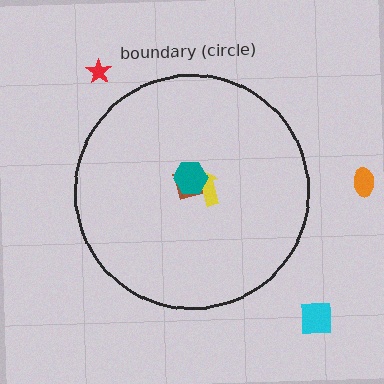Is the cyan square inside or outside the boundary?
Outside.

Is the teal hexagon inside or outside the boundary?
Inside.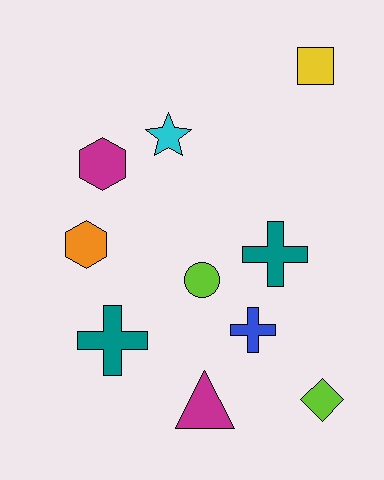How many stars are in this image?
There is 1 star.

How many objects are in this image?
There are 10 objects.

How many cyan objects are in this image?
There is 1 cyan object.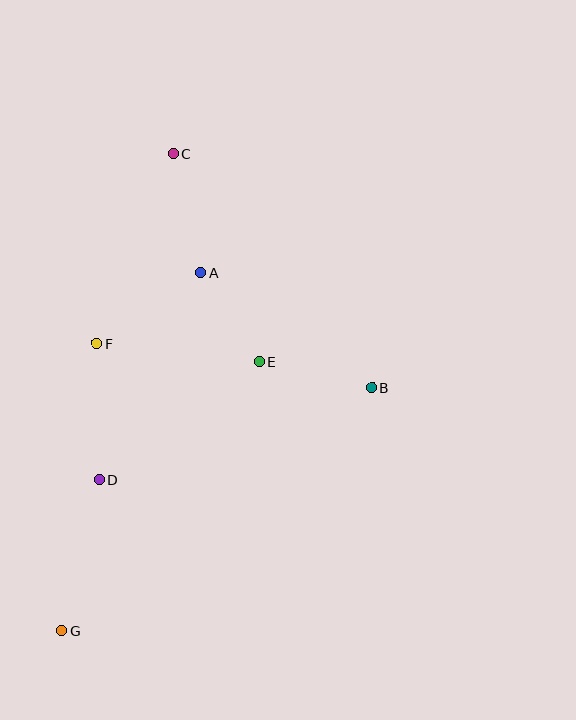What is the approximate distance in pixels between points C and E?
The distance between C and E is approximately 225 pixels.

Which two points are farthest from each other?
Points C and G are farthest from each other.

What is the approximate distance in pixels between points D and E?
The distance between D and E is approximately 199 pixels.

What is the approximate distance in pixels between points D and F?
The distance between D and F is approximately 136 pixels.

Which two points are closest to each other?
Points A and E are closest to each other.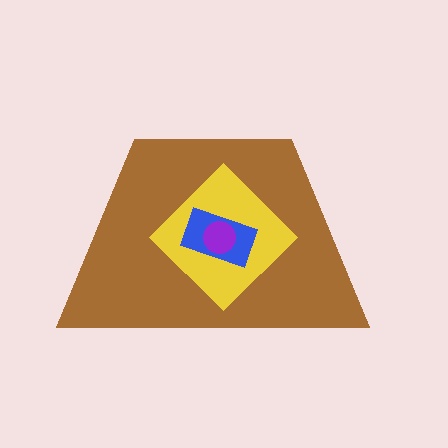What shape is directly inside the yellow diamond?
The blue rectangle.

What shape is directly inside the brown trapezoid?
The yellow diamond.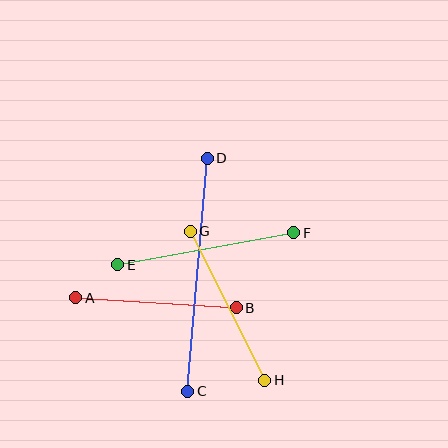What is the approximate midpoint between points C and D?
The midpoint is at approximately (198, 275) pixels.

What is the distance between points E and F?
The distance is approximately 179 pixels.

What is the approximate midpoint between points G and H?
The midpoint is at approximately (228, 306) pixels.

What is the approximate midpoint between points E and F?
The midpoint is at approximately (206, 249) pixels.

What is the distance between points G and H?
The distance is approximately 167 pixels.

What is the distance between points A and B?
The distance is approximately 161 pixels.